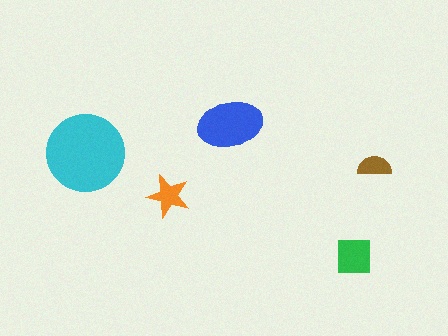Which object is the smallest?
The brown semicircle.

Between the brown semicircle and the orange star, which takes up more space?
The orange star.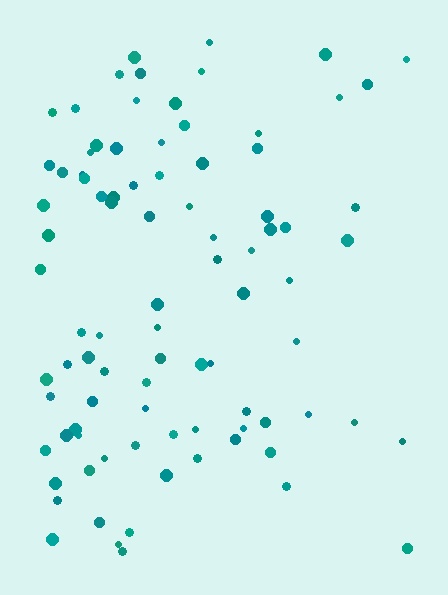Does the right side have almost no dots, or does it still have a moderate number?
Still a moderate number, just noticeably fewer than the left.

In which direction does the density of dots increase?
From right to left, with the left side densest.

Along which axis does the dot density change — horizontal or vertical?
Horizontal.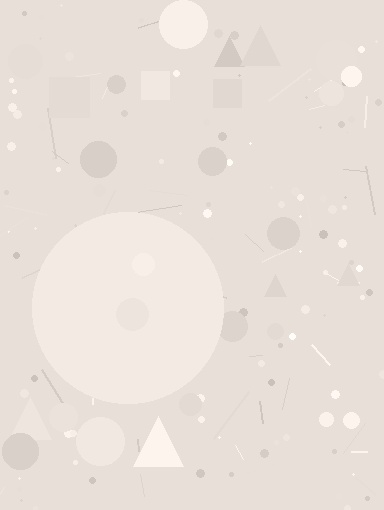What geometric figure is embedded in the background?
A circle is embedded in the background.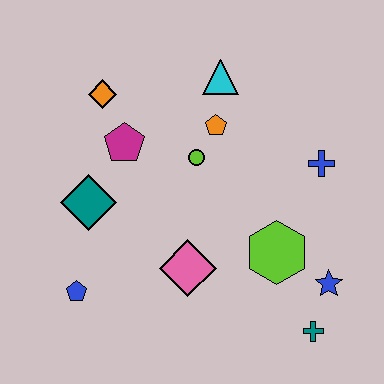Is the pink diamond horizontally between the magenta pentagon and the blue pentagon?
No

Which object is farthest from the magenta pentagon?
The teal cross is farthest from the magenta pentagon.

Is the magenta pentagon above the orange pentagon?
No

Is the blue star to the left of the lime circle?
No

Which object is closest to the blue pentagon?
The teal diamond is closest to the blue pentagon.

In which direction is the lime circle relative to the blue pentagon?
The lime circle is above the blue pentagon.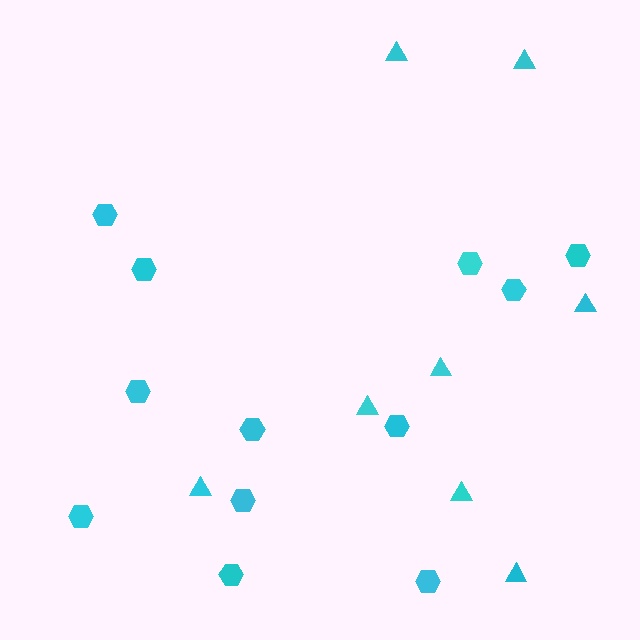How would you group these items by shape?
There are 2 groups: one group of hexagons (12) and one group of triangles (8).